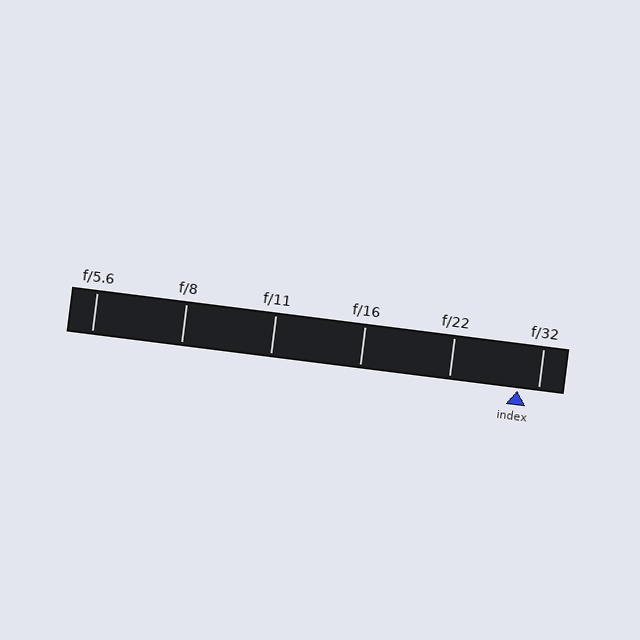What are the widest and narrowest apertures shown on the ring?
The widest aperture shown is f/5.6 and the narrowest is f/32.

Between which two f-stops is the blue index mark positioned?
The index mark is between f/22 and f/32.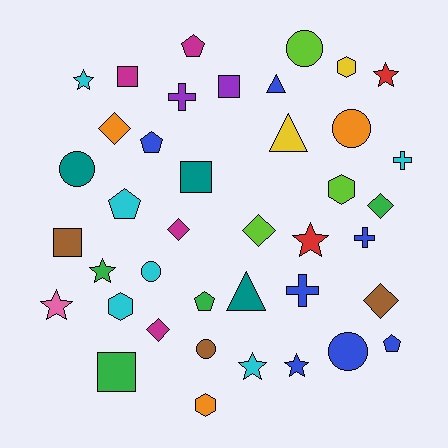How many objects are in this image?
There are 40 objects.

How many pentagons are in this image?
There are 5 pentagons.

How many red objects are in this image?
There are 2 red objects.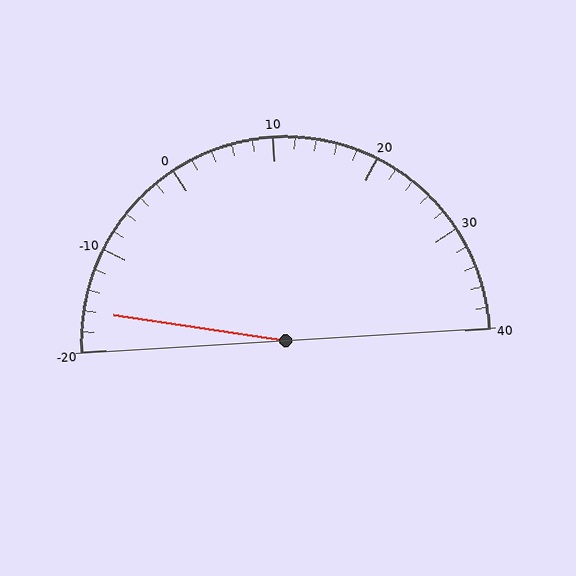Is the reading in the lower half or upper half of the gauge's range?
The reading is in the lower half of the range (-20 to 40).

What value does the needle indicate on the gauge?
The needle indicates approximately -16.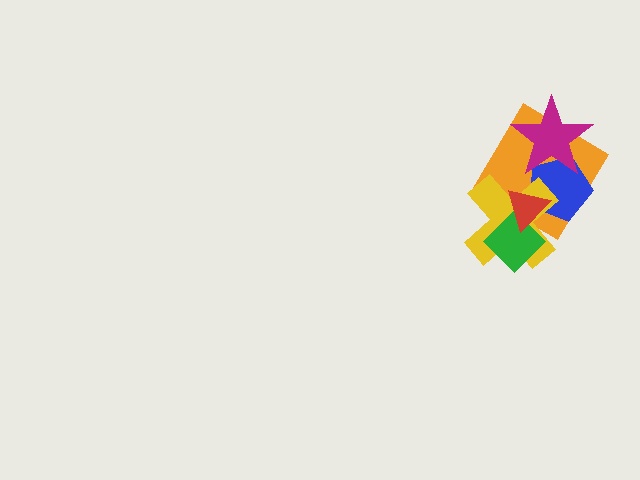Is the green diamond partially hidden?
Yes, it is partially covered by another shape.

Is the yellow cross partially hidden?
Yes, it is partially covered by another shape.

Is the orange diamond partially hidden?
Yes, it is partially covered by another shape.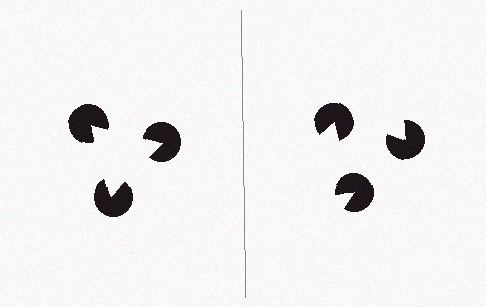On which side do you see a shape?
An illusory triangle appears on the left side. On the right side the wedge cuts are rotated, so no coherent shape forms.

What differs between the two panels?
The pac-man discs are positioned identically on both sides; only the wedge orientations differ. On the left they align to a triangle; on the right they are misaligned.